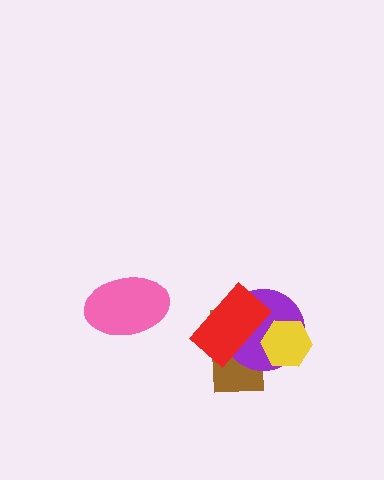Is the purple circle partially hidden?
Yes, it is partially covered by another shape.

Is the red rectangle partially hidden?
No, no other shape covers it.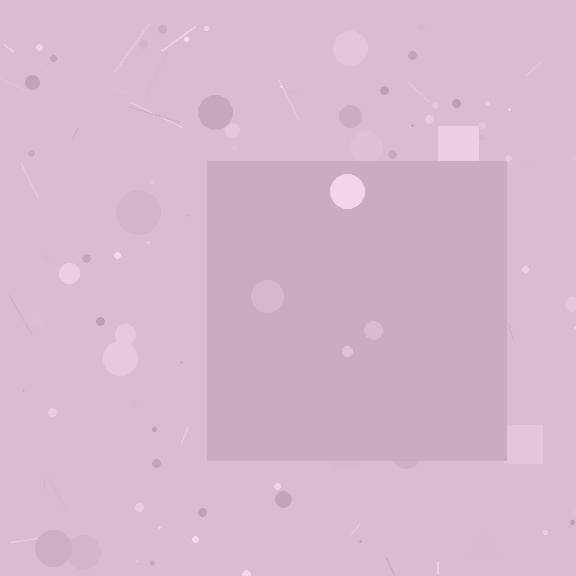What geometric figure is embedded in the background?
A square is embedded in the background.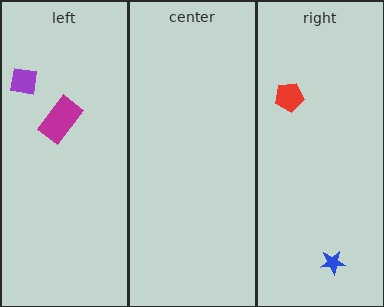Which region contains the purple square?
The left region.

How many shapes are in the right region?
2.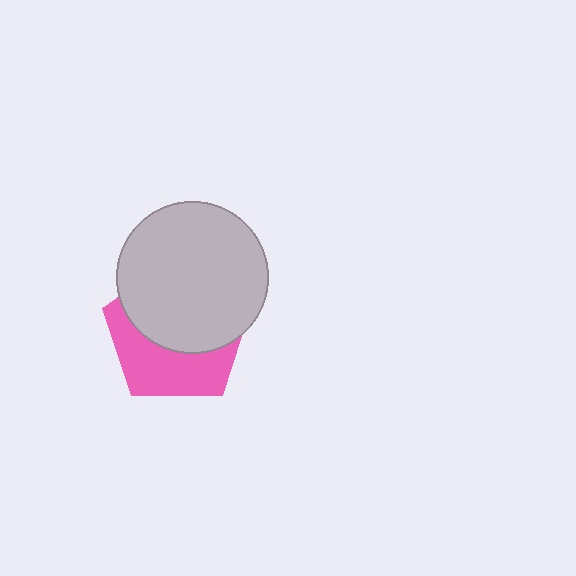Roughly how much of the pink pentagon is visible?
A small part of it is visible (roughly 43%).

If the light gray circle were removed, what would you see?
You would see the complete pink pentagon.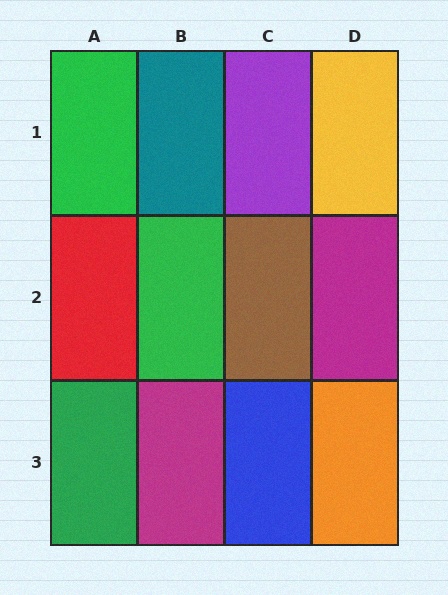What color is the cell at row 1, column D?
Yellow.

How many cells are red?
1 cell is red.